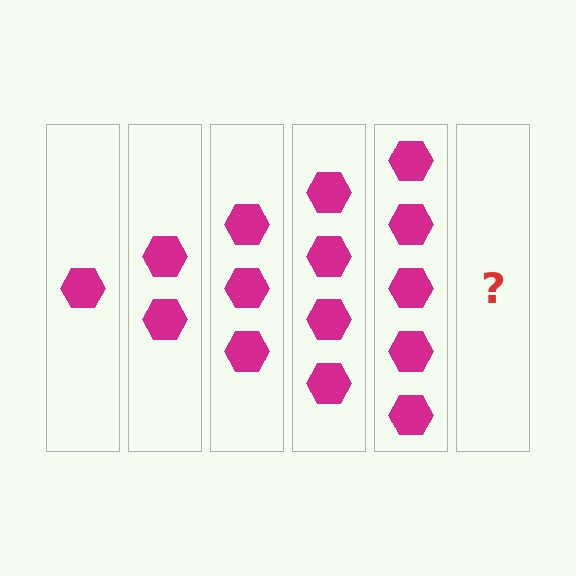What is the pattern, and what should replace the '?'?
The pattern is that each step adds one more hexagon. The '?' should be 6 hexagons.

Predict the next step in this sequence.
The next step is 6 hexagons.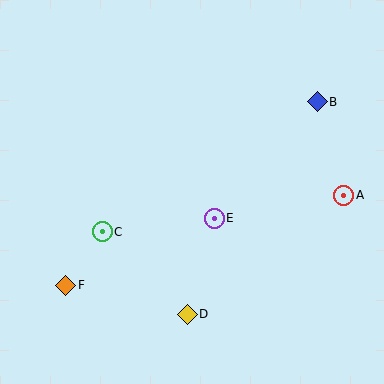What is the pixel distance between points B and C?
The distance between B and C is 251 pixels.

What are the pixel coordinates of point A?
Point A is at (344, 195).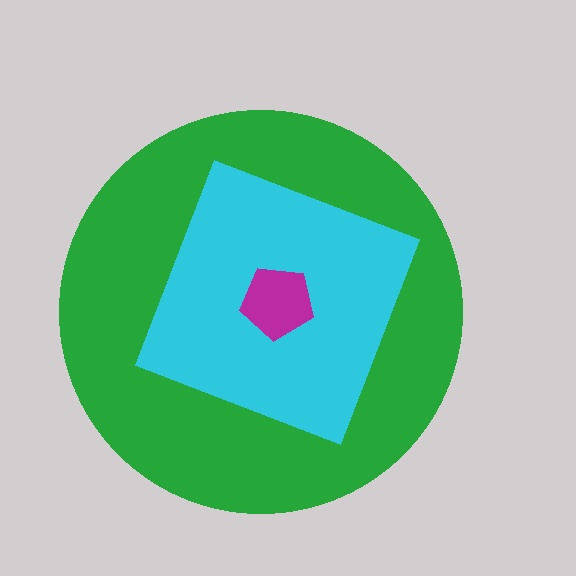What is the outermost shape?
The green circle.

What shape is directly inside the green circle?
The cyan diamond.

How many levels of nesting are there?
3.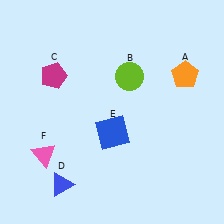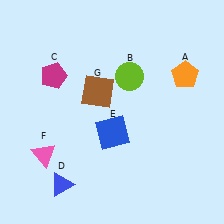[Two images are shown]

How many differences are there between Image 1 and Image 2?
There is 1 difference between the two images.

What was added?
A brown square (G) was added in Image 2.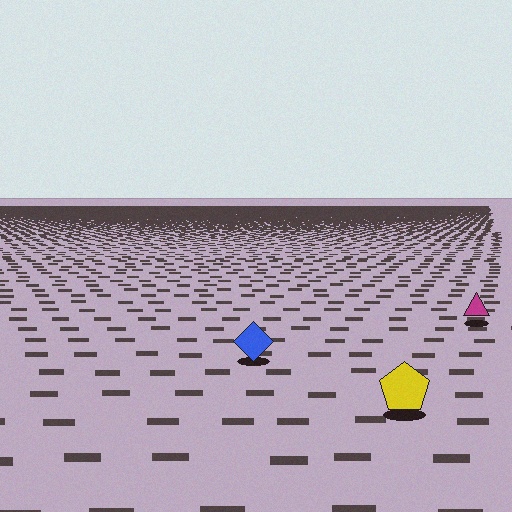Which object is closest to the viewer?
The yellow pentagon is closest. The texture marks near it are larger and more spread out.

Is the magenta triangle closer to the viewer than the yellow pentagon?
No. The yellow pentagon is closer — you can tell from the texture gradient: the ground texture is coarser near it.